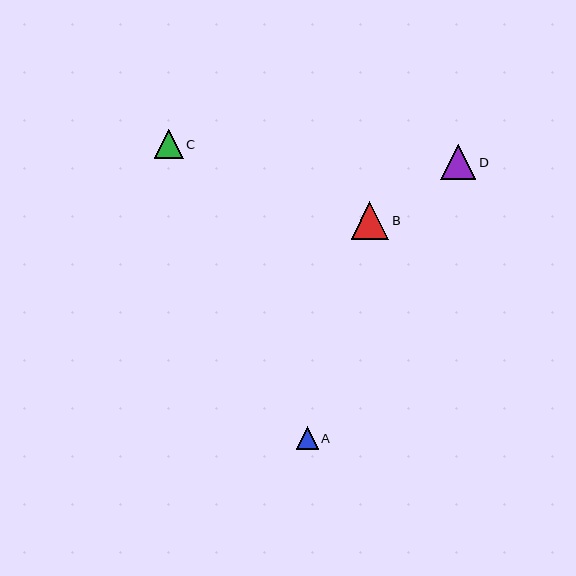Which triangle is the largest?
Triangle B is the largest with a size of approximately 38 pixels.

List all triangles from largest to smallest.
From largest to smallest: B, D, C, A.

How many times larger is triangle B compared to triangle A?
Triangle B is approximately 1.7 times the size of triangle A.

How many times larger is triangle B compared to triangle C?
Triangle B is approximately 1.3 times the size of triangle C.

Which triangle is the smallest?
Triangle A is the smallest with a size of approximately 22 pixels.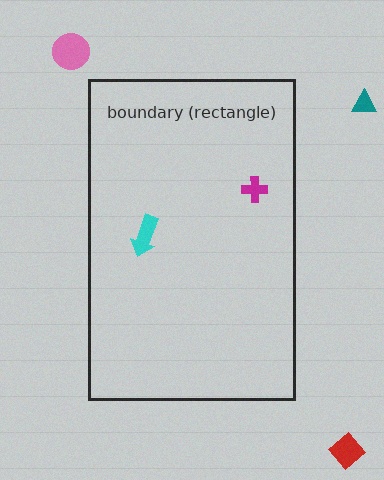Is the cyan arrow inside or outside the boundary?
Inside.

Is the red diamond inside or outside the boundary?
Outside.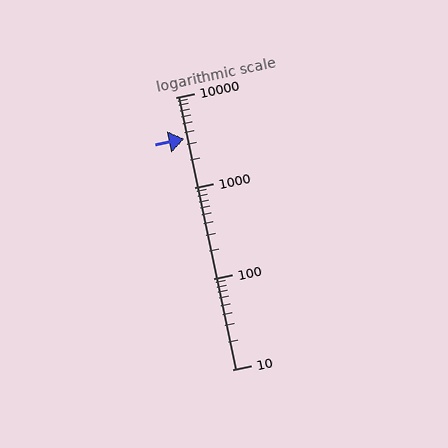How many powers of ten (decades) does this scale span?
The scale spans 3 decades, from 10 to 10000.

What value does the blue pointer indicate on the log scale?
The pointer indicates approximately 3500.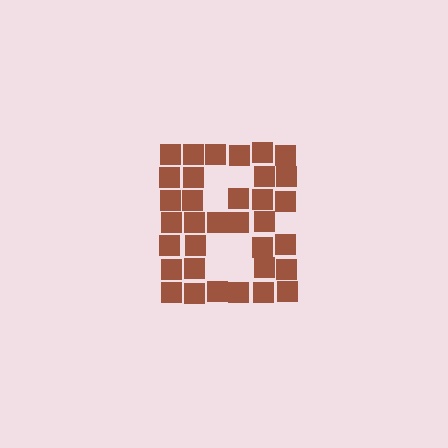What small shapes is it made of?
It is made of small squares.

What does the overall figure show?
The overall figure shows the letter B.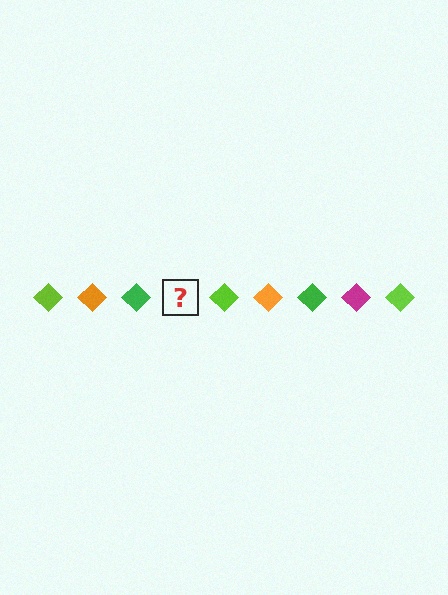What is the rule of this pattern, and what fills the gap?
The rule is that the pattern cycles through lime, orange, green, magenta diamonds. The gap should be filled with a magenta diamond.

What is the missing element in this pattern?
The missing element is a magenta diamond.